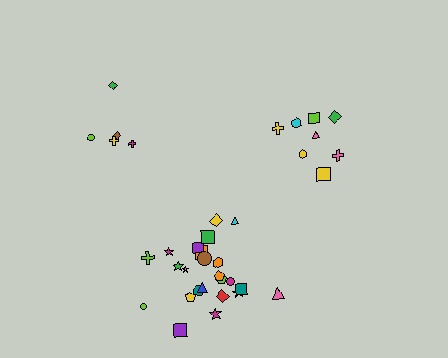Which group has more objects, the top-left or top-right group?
The top-right group.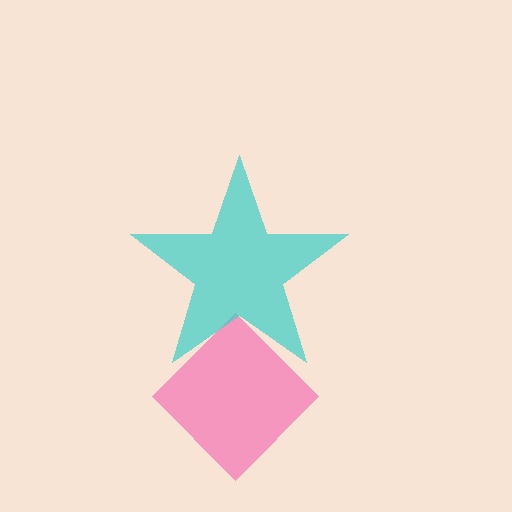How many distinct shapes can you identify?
There are 2 distinct shapes: a pink diamond, a cyan star.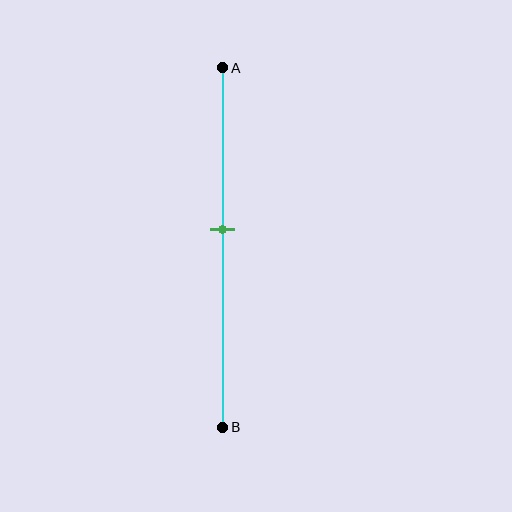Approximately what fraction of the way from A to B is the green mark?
The green mark is approximately 45% of the way from A to B.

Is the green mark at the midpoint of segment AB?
No, the mark is at about 45% from A, not at the 50% midpoint.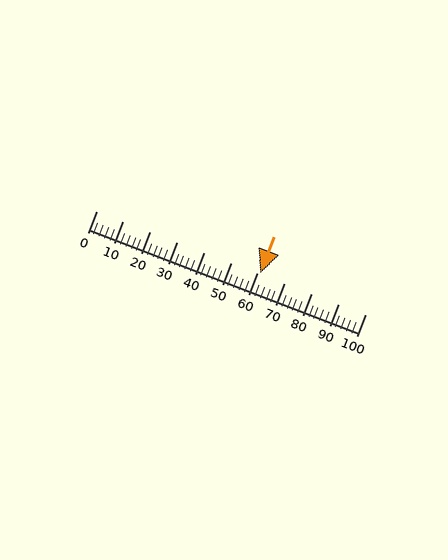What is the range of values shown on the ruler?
The ruler shows values from 0 to 100.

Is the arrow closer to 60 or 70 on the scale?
The arrow is closer to 60.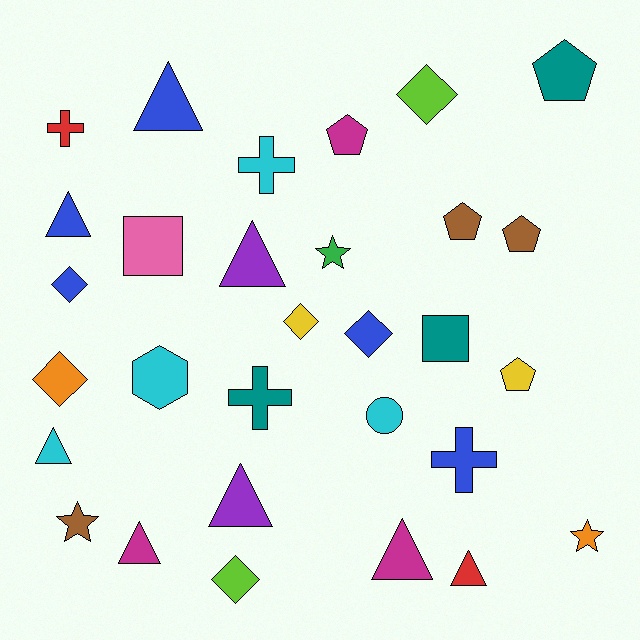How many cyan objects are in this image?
There are 4 cyan objects.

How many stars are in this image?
There are 3 stars.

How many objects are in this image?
There are 30 objects.